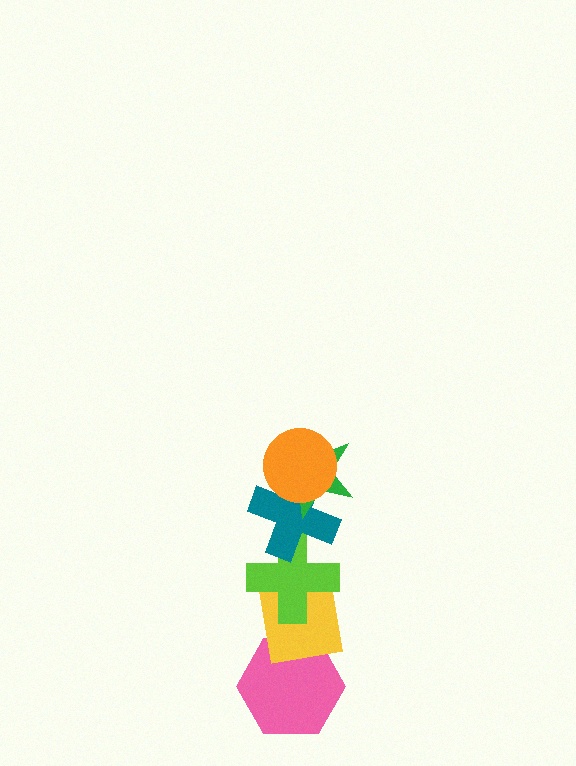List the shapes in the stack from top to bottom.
From top to bottom: the orange circle, the green star, the teal cross, the lime cross, the yellow square, the pink hexagon.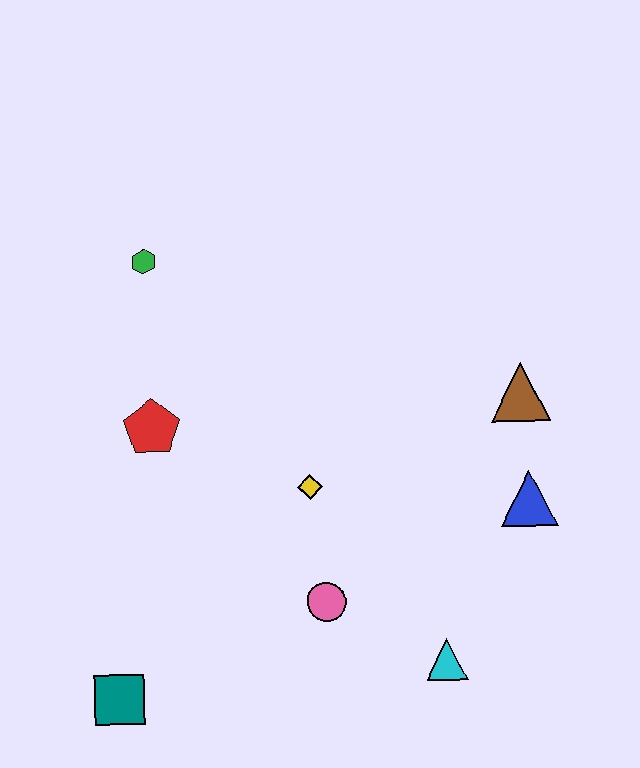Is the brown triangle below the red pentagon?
No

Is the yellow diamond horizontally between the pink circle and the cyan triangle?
No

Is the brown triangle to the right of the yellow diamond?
Yes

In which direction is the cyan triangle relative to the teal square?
The cyan triangle is to the right of the teal square.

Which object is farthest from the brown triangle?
The teal square is farthest from the brown triangle.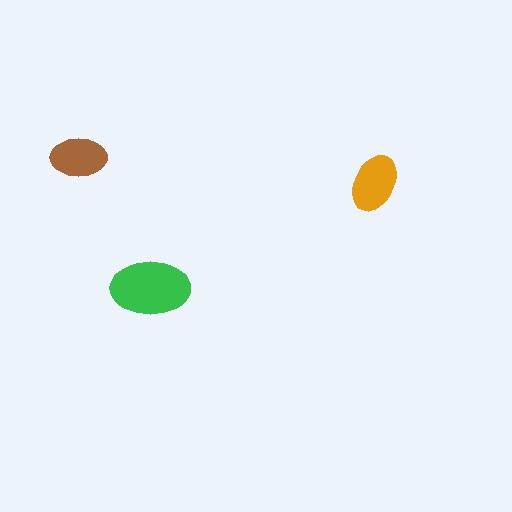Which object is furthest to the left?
The brown ellipse is leftmost.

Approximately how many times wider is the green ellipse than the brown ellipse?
About 1.5 times wider.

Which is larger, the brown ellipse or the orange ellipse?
The orange one.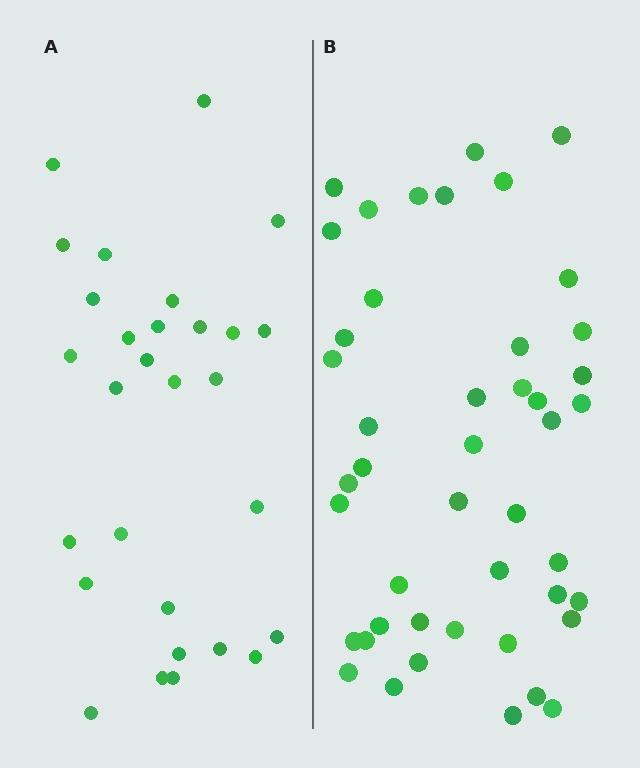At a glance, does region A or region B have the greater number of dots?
Region B (the right region) has more dots.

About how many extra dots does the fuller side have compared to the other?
Region B has approximately 15 more dots than region A.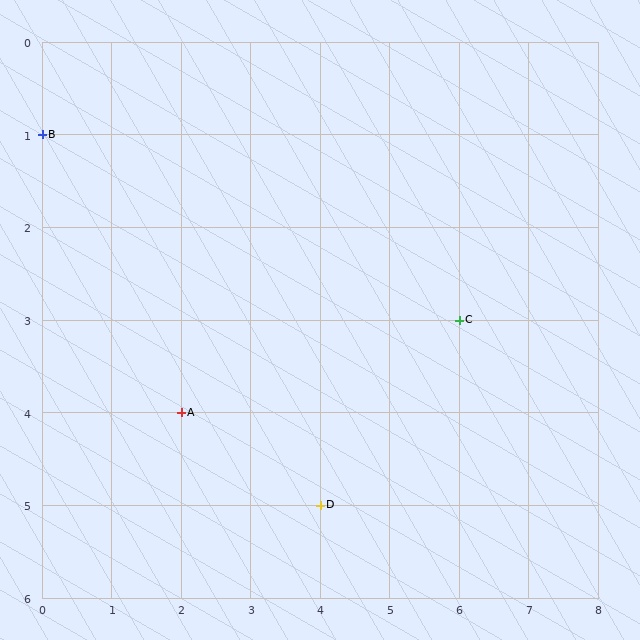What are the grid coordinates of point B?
Point B is at grid coordinates (0, 1).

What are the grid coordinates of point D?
Point D is at grid coordinates (4, 5).